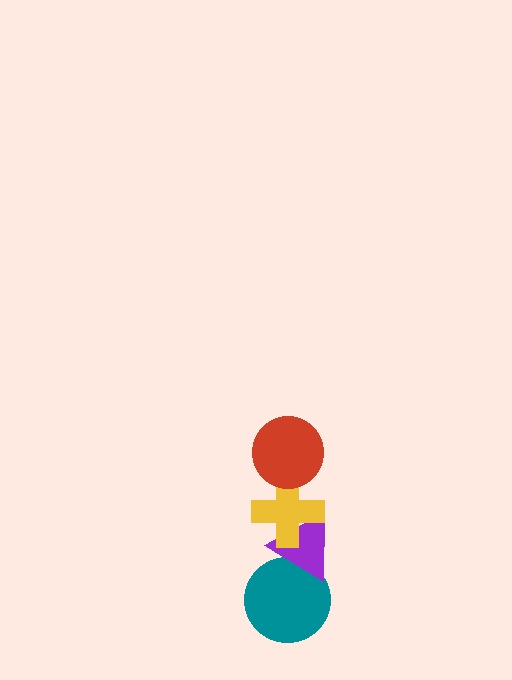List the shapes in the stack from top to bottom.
From top to bottom: the red circle, the yellow cross, the purple triangle, the teal circle.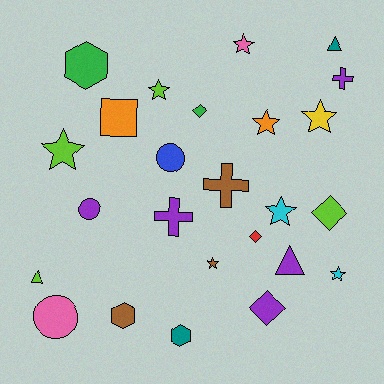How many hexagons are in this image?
There are 3 hexagons.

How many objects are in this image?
There are 25 objects.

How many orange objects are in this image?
There are 2 orange objects.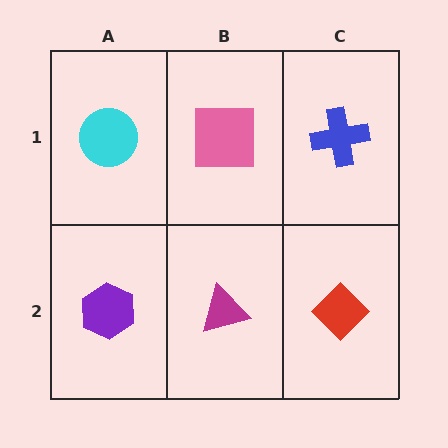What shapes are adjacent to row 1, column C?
A red diamond (row 2, column C), a pink square (row 1, column B).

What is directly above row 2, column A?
A cyan circle.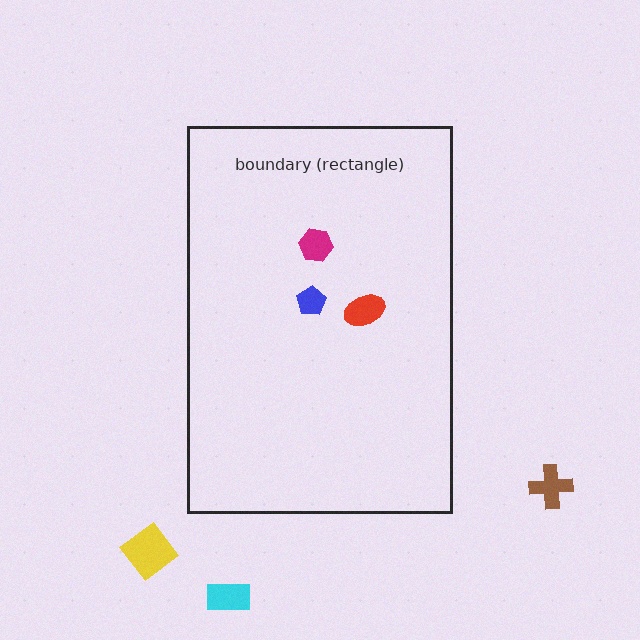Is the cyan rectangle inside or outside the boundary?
Outside.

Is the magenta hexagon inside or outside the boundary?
Inside.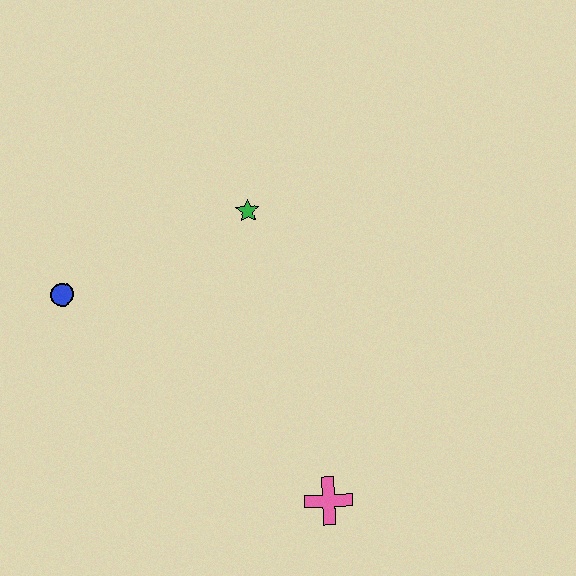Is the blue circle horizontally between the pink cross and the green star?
No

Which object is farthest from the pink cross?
The blue circle is farthest from the pink cross.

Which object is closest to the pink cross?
The green star is closest to the pink cross.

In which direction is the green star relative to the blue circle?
The green star is to the right of the blue circle.